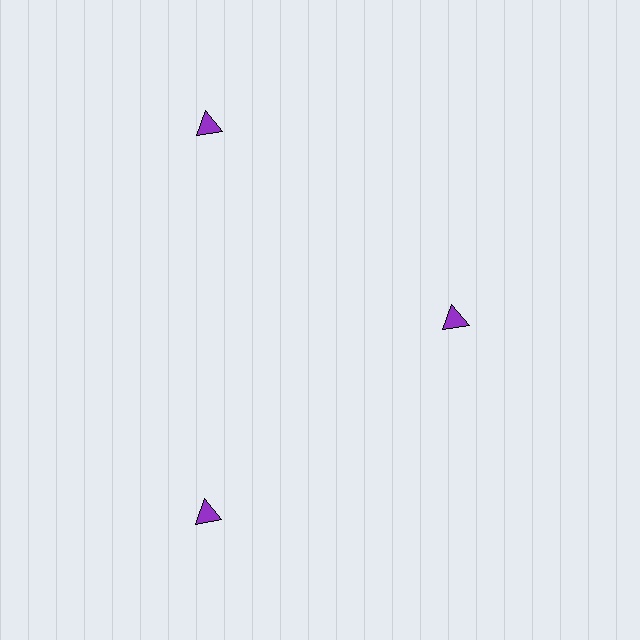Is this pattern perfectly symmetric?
No. The 3 purple triangles are arranged in a ring, but one element near the 3 o'clock position is pulled inward toward the center, breaking the 3-fold rotational symmetry.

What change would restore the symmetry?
The symmetry would be restored by moving it outward, back onto the ring so that all 3 triangles sit at equal angles and equal distance from the center.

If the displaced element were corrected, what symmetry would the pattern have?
It would have 3-fold rotational symmetry — the pattern would map onto itself every 120 degrees.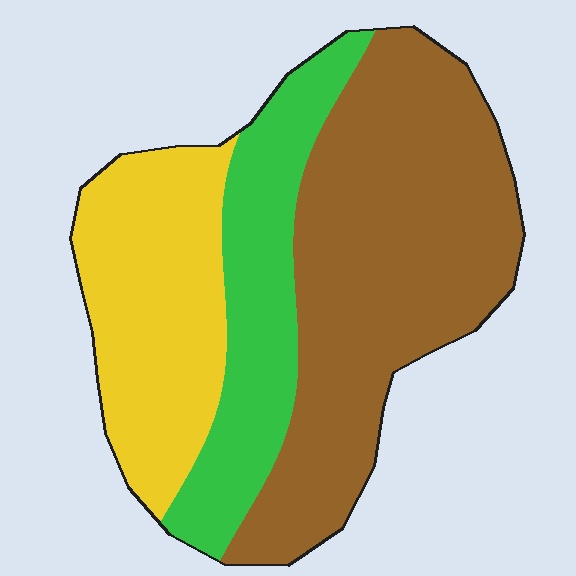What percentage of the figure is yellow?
Yellow covers roughly 25% of the figure.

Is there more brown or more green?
Brown.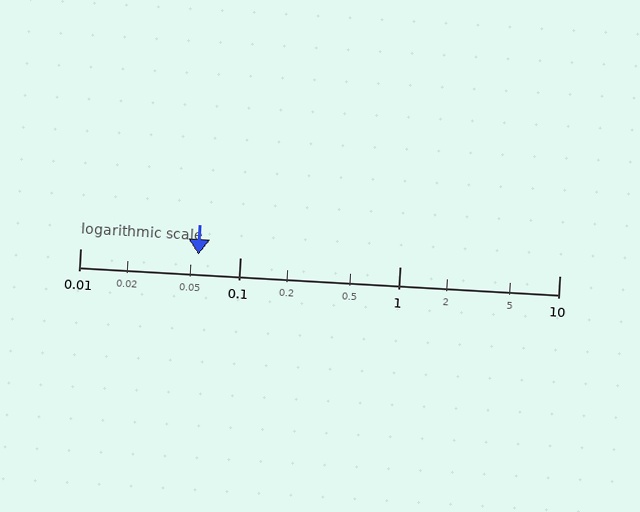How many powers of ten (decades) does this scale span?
The scale spans 3 decades, from 0.01 to 10.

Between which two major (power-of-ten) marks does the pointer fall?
The pointer is between 0.01 and 0.1.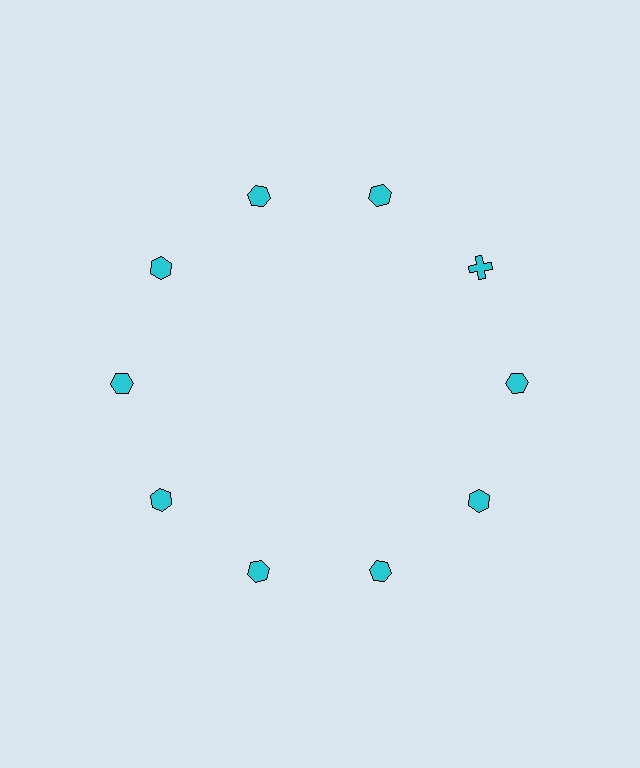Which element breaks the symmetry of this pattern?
The cyan cross at roughly the 2 o'clock position breaks the symmetry. All other shapes are cyan hexagons.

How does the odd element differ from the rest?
It has a different shape: cross instead of hexagon.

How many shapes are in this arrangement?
There are 10 shapes arranged in a ring pattern.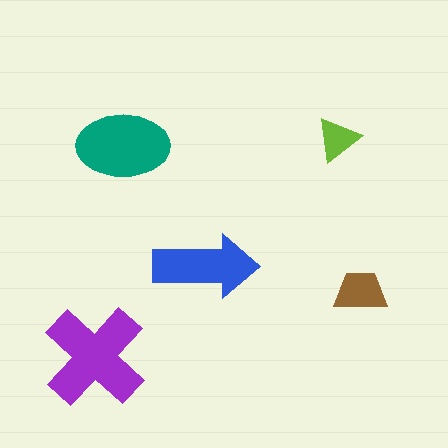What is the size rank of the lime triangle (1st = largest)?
5th.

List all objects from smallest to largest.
The lime triangle, the brown trapezoid, the blue arrow, the teal ellipse, the purple cross.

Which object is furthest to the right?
The brown trapezoid is rightmost.